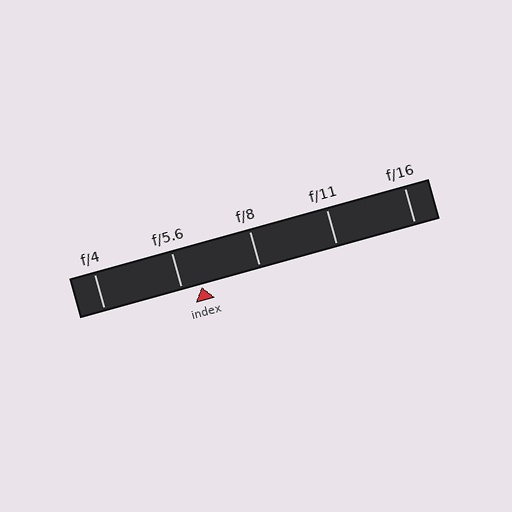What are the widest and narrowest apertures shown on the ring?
The widest aperture shown is f/4 and the narrowest is f/16.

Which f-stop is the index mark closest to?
The index mark is closest to f/5.6.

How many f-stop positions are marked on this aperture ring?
There are 5 f-stop positions marked.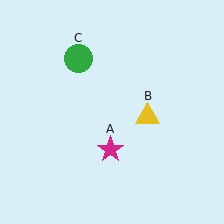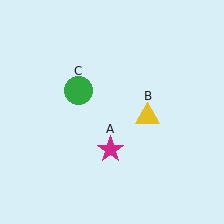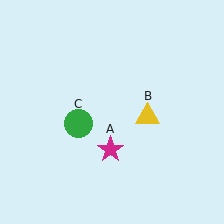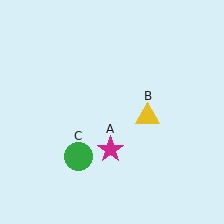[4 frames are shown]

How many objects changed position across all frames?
1 object changed position: green circle (object C).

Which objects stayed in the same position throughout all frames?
Magenta star (object A) and yellow triangle (object B) remained stationary.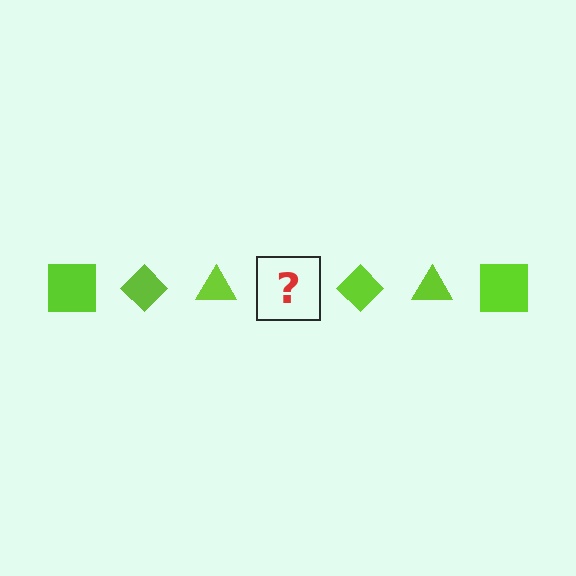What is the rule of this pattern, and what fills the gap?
The rule is that the pattern cycles through square, diamond, triangle shapes in lime. The gap should be filled with a lime square.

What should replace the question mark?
The question mark should be replaced with a lime square.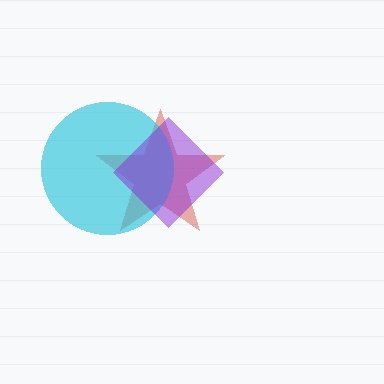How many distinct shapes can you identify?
There are 3 distinct shapes: a red star, a cyan circle, a purple diamond.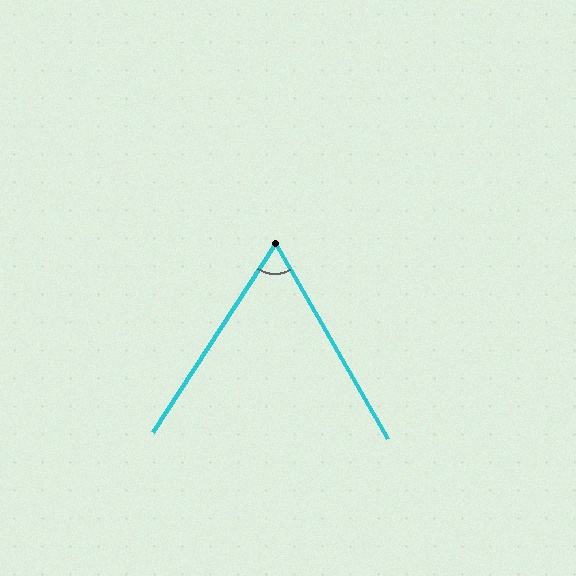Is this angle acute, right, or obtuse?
It is acute.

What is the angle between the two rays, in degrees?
Approximately 63 degrees.